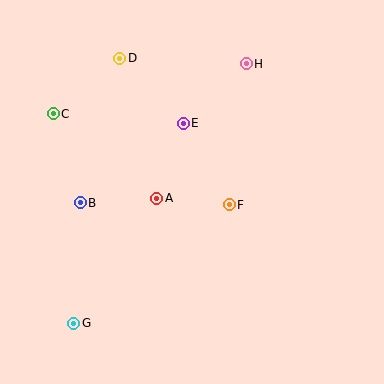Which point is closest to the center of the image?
Point A at (157, 198) is closest to the center.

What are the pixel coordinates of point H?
Point H is at (246, 64).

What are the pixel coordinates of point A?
Point A is at (157, 198).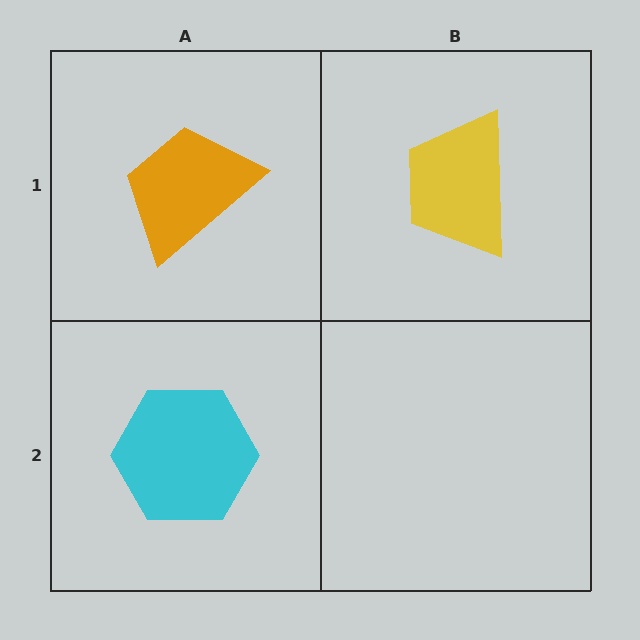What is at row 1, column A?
An orange trapezoid.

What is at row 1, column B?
A yellow trapezoid.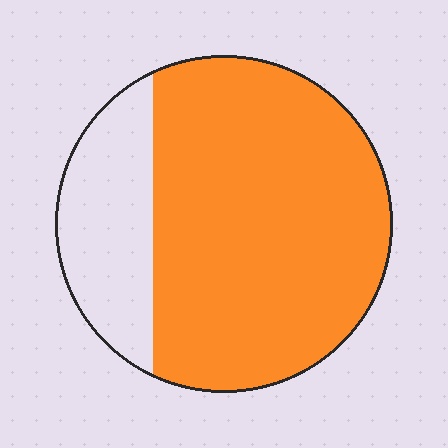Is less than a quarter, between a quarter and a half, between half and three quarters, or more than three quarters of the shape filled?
More than three quarters.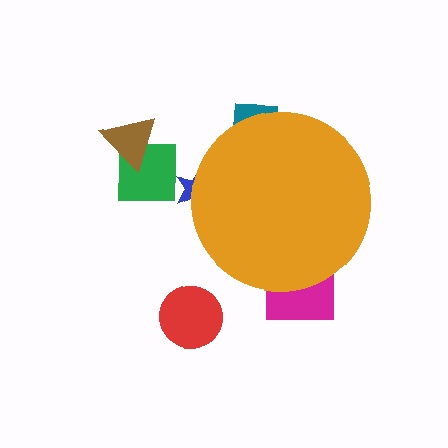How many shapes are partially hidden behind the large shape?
3 shapes are partially hidden.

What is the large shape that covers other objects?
An orange circle.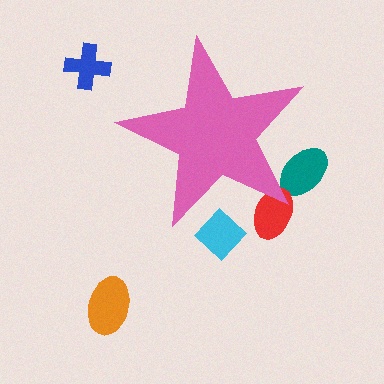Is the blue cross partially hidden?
No, the blue cross is fully visible.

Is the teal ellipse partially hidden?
Yes, the teal ellipse is partially hidden behind the pink star.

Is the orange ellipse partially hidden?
No, the orange ellipse is fully visible.